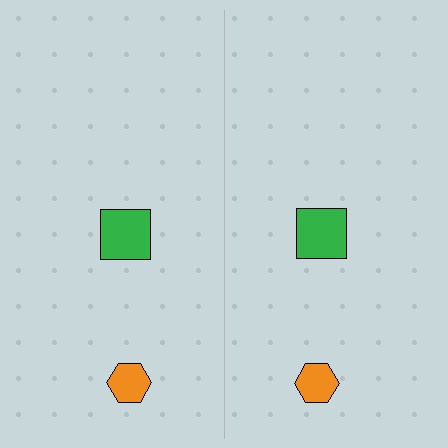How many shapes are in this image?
There are 4 shapes in this image.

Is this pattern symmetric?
Yes, this pattern has bilateral (reflection) symmetry.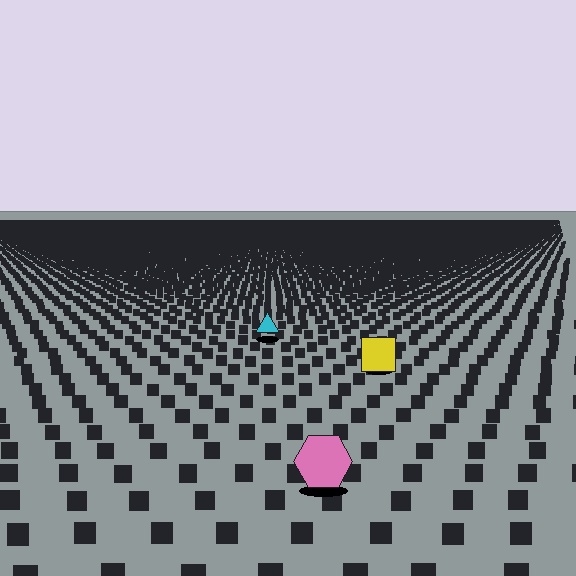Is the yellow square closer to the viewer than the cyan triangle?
Yes. The yellow square is closer — you can tell from the texture gradient: the ground texture is coarser near it.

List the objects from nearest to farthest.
From nearest to farthest: the pink hexagon, the yellow square, the cyan triangle.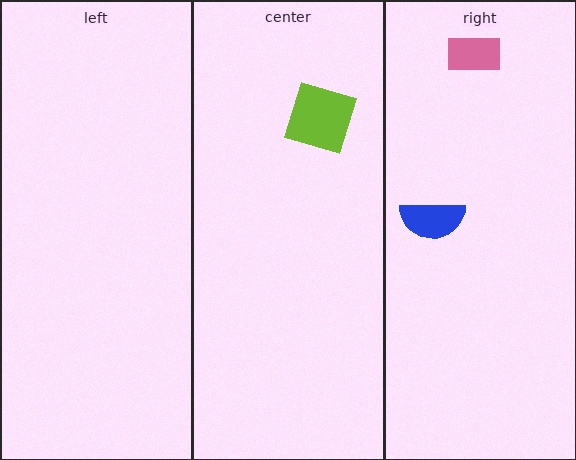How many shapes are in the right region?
2.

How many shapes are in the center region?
1.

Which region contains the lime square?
The center region.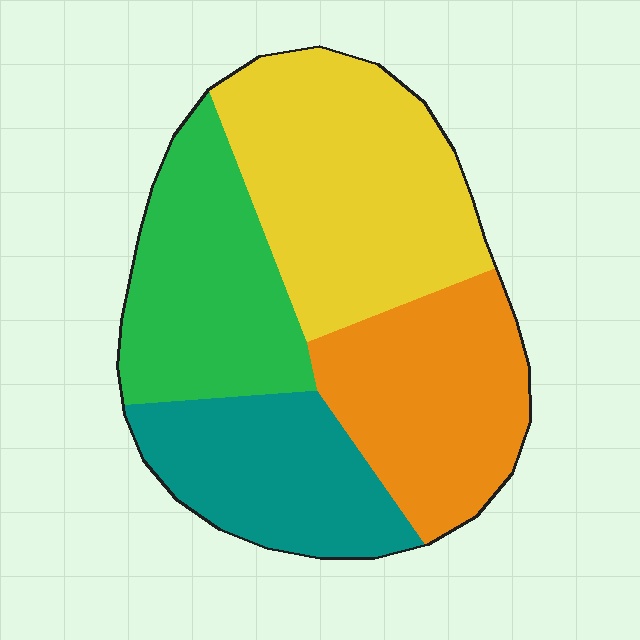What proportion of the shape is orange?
Orange takes up between a sixth and a third of the shape.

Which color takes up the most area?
Yellow, at roughly 30%.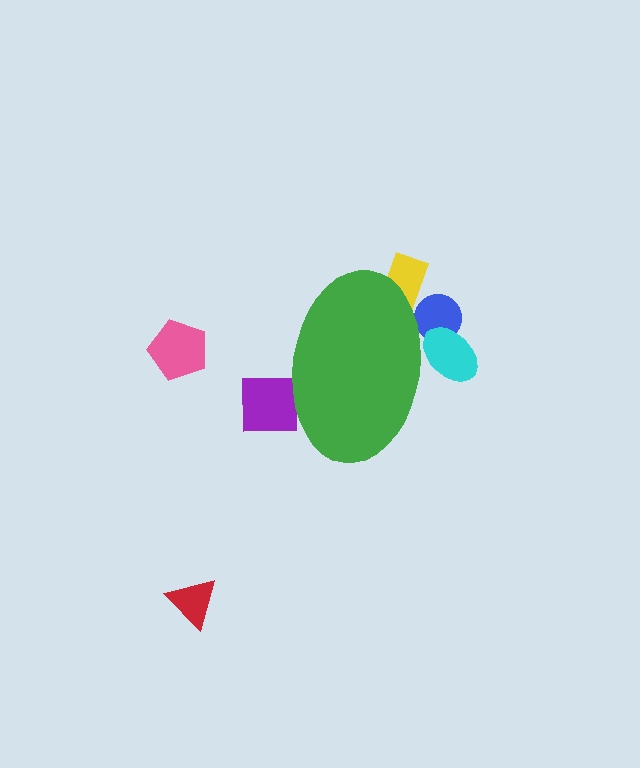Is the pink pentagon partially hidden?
No, the pink pentagon is fully visible.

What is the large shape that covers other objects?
A green ellipse.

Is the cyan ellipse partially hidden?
Yes, the cyan ellipse is partially hidden behind the green ellipse.